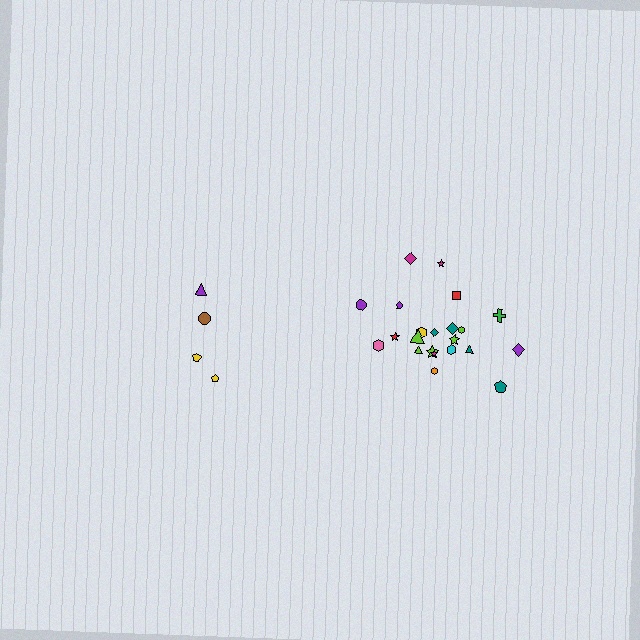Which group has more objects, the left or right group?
The right group.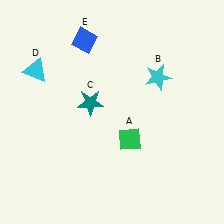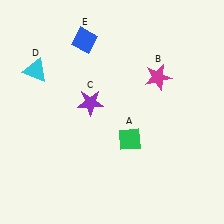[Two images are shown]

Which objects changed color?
B changed from cyan to magenta. C changed from teal to purple.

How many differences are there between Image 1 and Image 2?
There are 2 differences between the two images.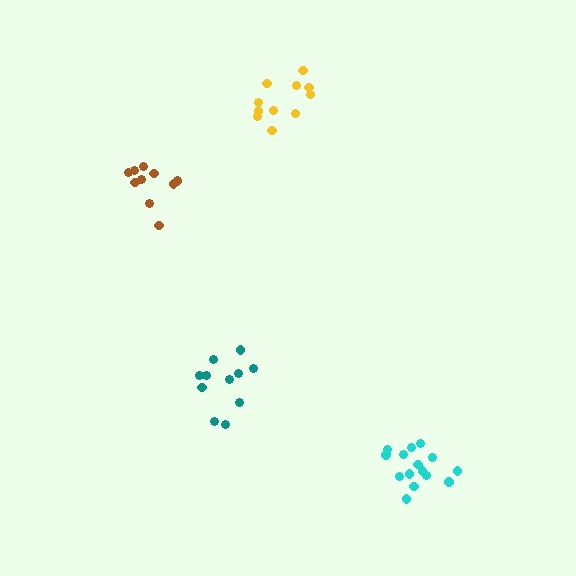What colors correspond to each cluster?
The clusters are colored: yellow, teal, brown, cyan.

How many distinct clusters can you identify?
There are 4 distinct clusters.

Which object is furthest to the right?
The cyan cluster is rightmost.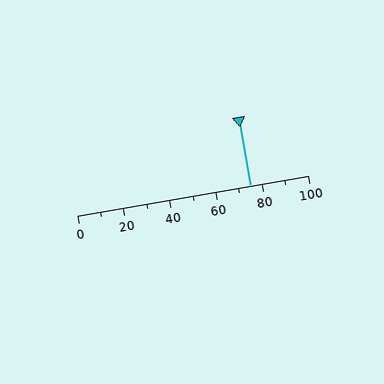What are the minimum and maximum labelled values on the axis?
The axis runs from 0 to 100.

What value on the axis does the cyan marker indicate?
The marker indicates approximately 75.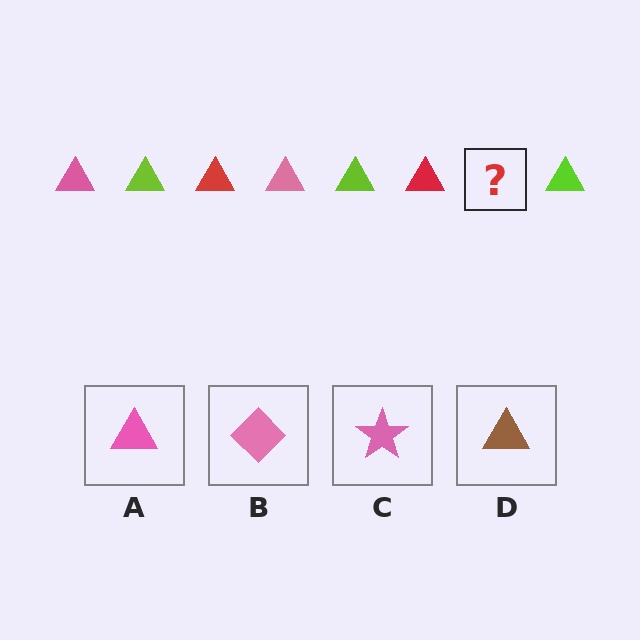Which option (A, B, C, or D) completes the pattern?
A.